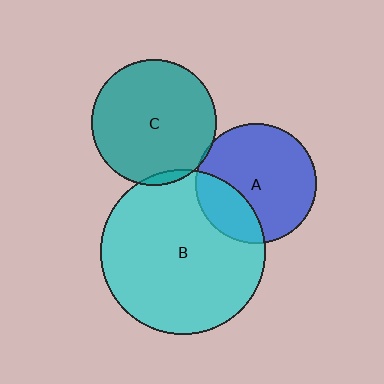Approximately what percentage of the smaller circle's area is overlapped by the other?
Approximately 5%.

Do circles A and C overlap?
Yes.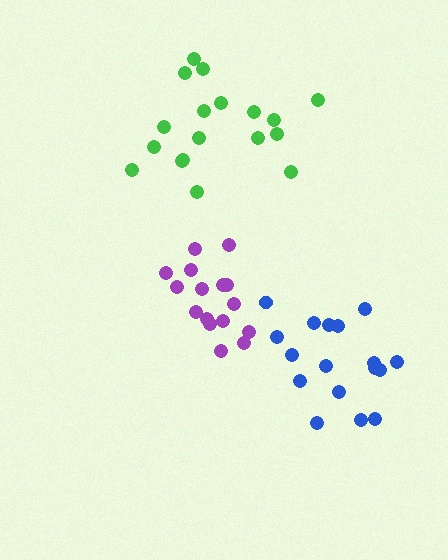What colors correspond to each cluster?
The clusters are colored: green, purple, blue.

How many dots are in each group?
Group 1: 18 dots, Group 2: 16 dots, Group 3: 17 dots (51 total).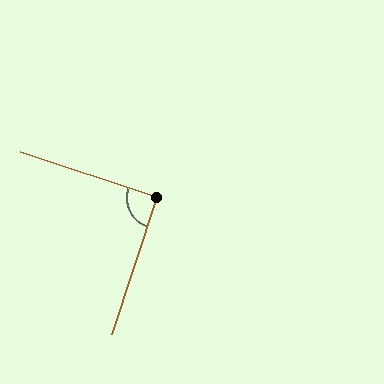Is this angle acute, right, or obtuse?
It is approximately a right angle.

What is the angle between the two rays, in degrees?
Approximately 90 degrees.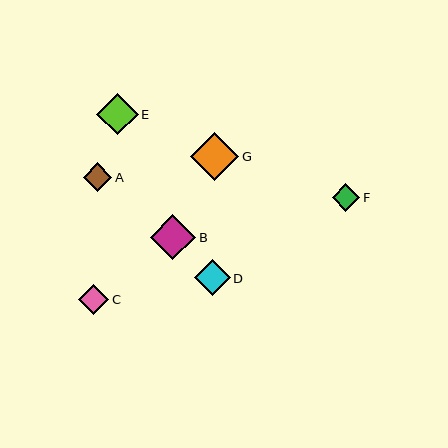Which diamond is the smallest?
Diamond F is the smallest with a size of approximately 27 pixels.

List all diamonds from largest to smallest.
From largest to smallest: G, B, E, D, C, A, F.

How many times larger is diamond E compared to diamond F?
Diamond E is approximately 1.5 times the size of diamond F.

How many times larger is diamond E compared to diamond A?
Diamond E is approximately 1.4 times the size of diamond A.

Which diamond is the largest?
Diamond G is the largest with a size of approximately 48 pixels.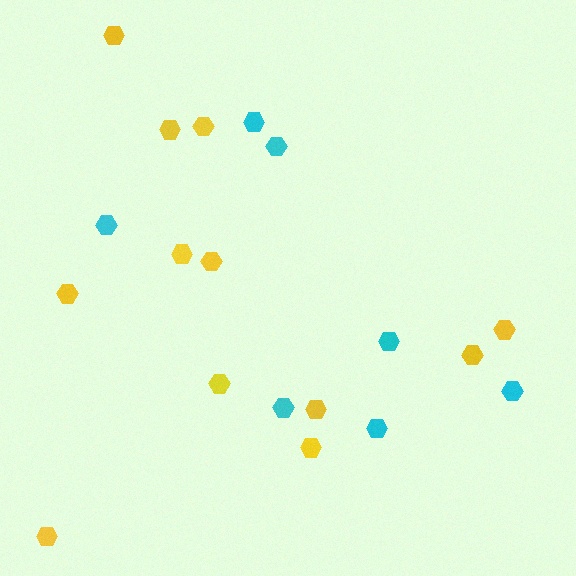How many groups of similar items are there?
There are 2 groups: one group of cyan hexagons (7) and one group of yellow hexagons (12).